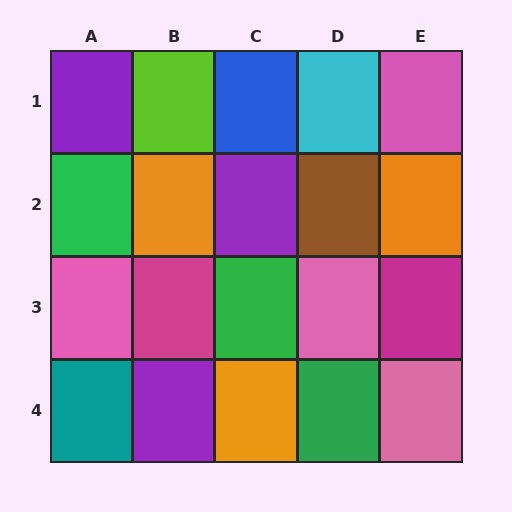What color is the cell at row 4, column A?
Teal.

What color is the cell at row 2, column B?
Orange.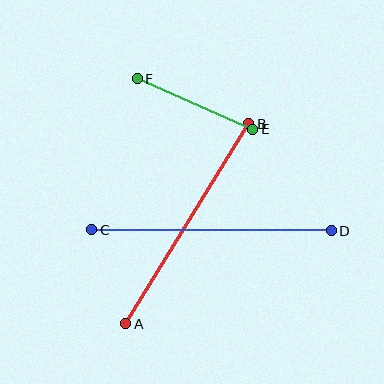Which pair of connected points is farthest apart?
Points C and D are farthest apart.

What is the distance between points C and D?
The distance is approximately 239 pixels.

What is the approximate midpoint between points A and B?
The midpoint is at approximately (187, 224) pixels.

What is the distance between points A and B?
The distance is approximately 234 pixels.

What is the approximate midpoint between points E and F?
The midpoint is at approximately (195, 104) pixels.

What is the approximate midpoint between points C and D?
The midpoint is at approximately (211, 230) pixels.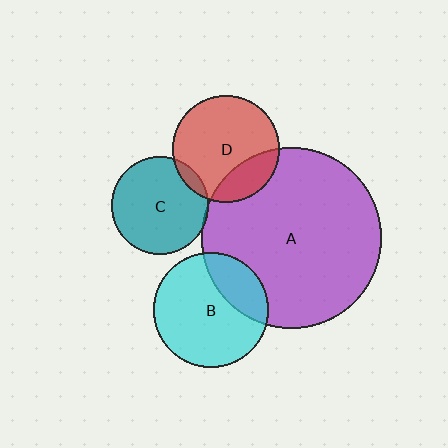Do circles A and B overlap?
Yes.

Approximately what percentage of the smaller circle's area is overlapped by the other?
Approximately 25%.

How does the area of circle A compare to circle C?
Approximately 3.4 times.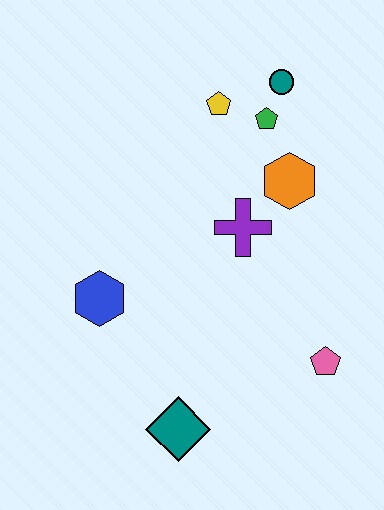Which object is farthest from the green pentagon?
The teal diamond is farthest from the green pentagon.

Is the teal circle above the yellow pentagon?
Yes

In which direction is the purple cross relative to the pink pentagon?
The purple cross is above the pink pentagon.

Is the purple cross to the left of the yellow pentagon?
No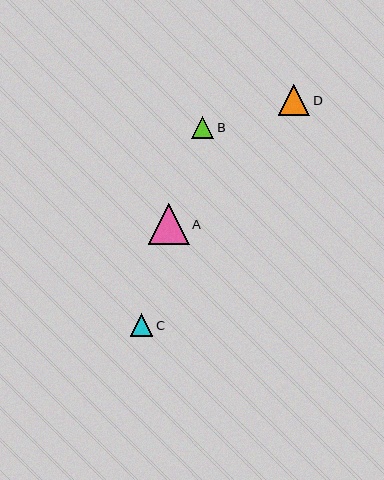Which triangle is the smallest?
Triangle B is the smallest with a size of approximately 22 pixels.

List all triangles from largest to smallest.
From largest to smallest: A, D, C, B.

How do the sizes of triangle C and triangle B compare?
Triangle C and triangle B are approximately the same size.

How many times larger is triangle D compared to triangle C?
Triangle D is approximately 1.4 times the size of triangle C.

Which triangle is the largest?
Triangle A is the largest with a size of approximately 41 pixels.